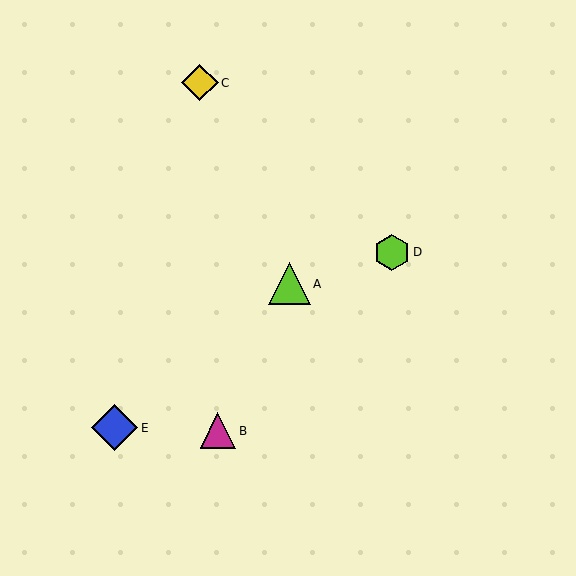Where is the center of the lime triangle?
The center of the lime triangle is at (289, 284).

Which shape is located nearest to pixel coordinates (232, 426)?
The magenta triangle (labeled B) at (218, 431) is nearest to that location.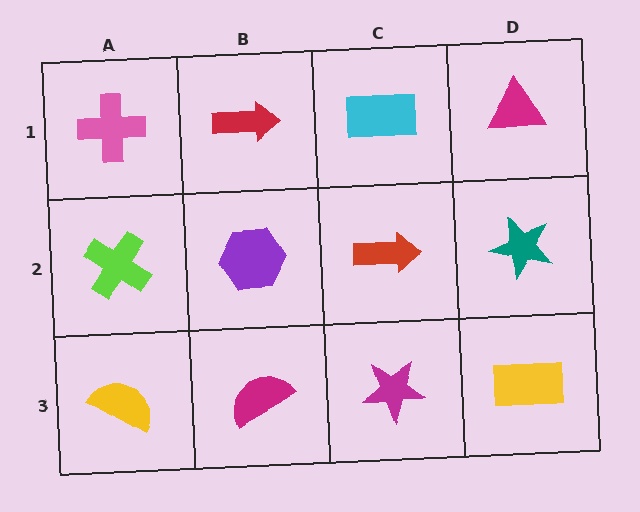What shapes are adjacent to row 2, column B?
A red arrow (row 1, column B), a magenta semicircle (row 3, column B), a lime cross (row 2, column A), a red arrow (row 2, column C).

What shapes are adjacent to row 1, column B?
A purple hexagon (row 2, column B), a pink cross (row 1, column A), a cyan rectangle (row 1, column C).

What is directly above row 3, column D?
A teal star.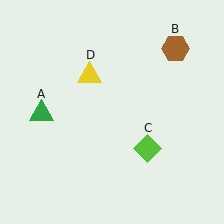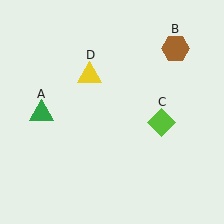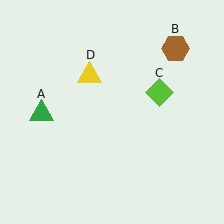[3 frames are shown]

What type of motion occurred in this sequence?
The lime diamond (object C) rotated counterclockwise around the center of the scene.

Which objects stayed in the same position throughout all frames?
Green triangle (object A) and brown hexagon (object B) and yellow triangle (object D) remained stationary.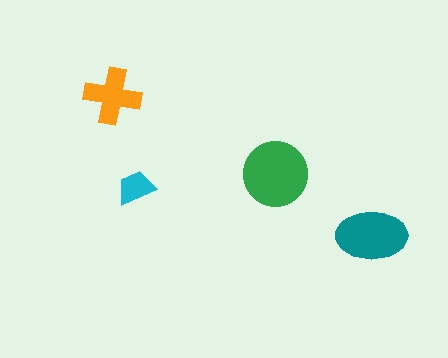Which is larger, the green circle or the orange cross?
The green circle.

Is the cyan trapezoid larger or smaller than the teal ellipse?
Smaller.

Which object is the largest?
The green circle.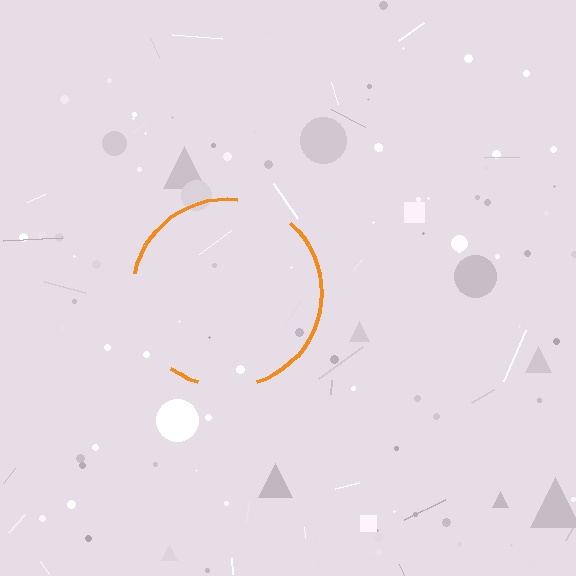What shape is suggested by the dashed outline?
The dashed outline suggests a circle.